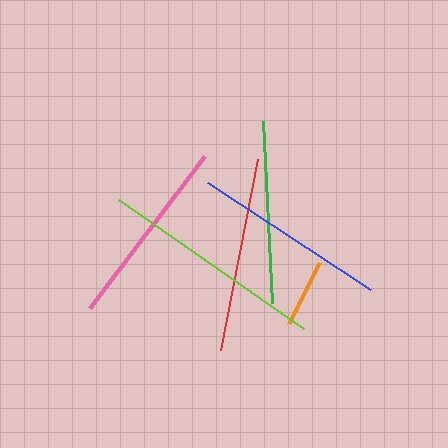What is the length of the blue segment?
The blue segment is approximately 195 pixels long.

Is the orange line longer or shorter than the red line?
The red line is longer than the orange line.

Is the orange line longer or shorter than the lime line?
The lime line is longer than the orange line.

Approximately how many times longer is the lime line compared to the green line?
The lime line is approximately 1.2 times the length of the green line.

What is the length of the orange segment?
The orange segment is approximately 69 pixels long.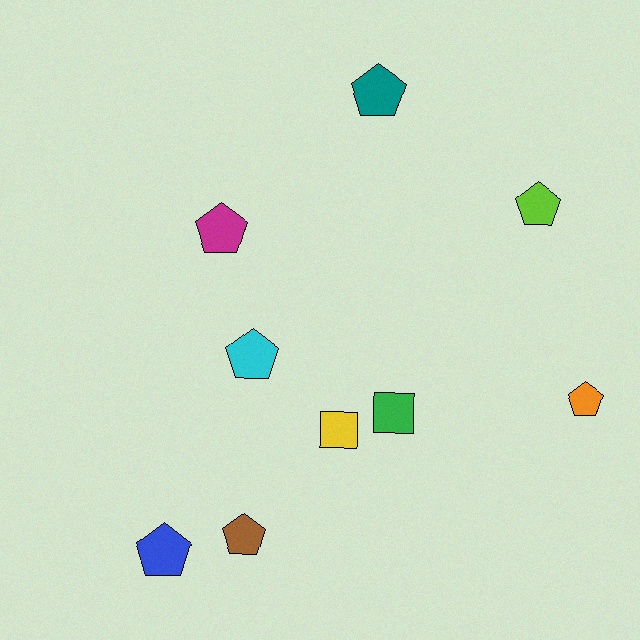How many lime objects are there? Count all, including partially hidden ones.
There is 1 lime object.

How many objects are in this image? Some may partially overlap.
There are 9 objects.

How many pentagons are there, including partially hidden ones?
There are 7 pentagons.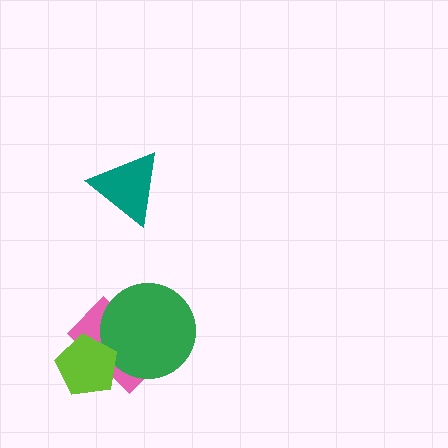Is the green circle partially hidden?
Yes, it is partially covered by another shape.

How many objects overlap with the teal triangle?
0 objects overlap with the teal triangle.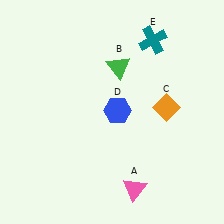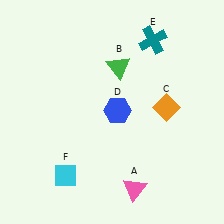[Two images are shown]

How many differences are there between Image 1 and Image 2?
There is 1 difference between the two images.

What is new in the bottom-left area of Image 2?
A cyan diamond (F) was added in the bottom-left area of Image 2.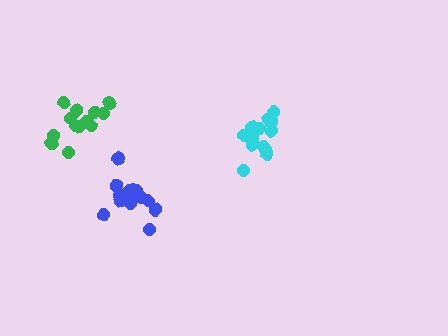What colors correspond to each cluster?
The clusters are colored: green, cyan, blue.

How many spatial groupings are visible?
There are 3 spatial groupings.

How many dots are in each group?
Group 1: 13 dots, Group 2: 15 dots, Group 3: 14 dots (42 total).